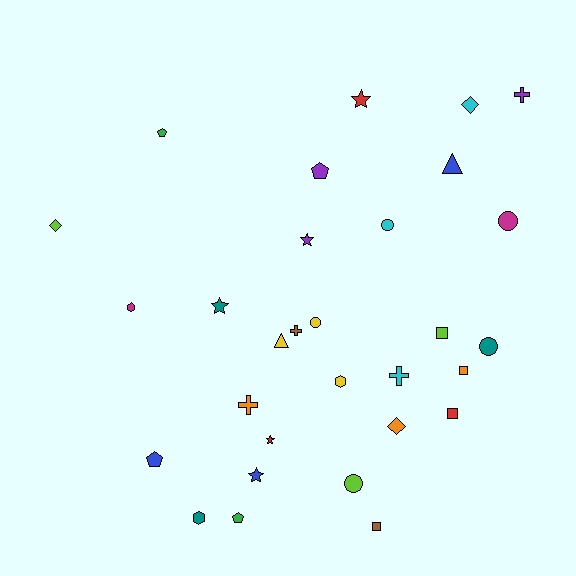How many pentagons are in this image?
There are 4 pentagons.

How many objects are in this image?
There are 30 objects.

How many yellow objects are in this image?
There are 3 yellow objects.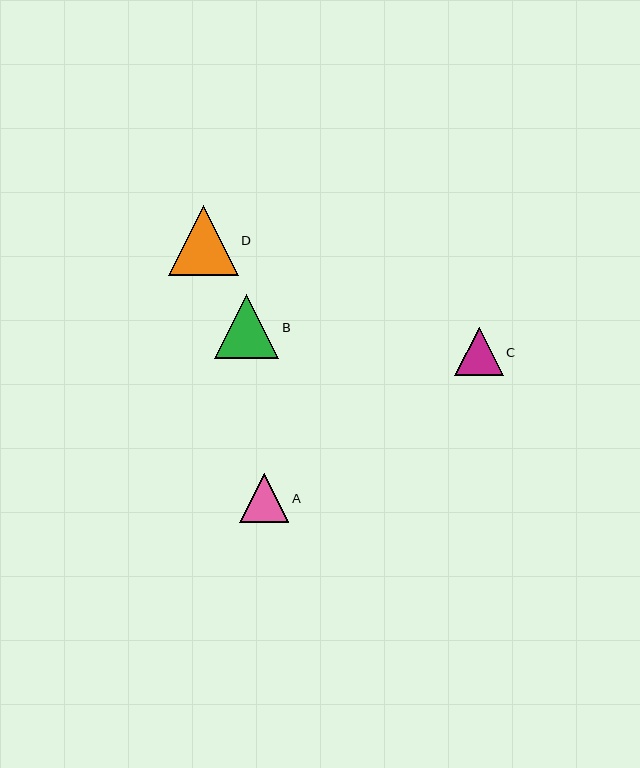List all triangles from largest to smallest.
From largest to smallest: D, B, A, C.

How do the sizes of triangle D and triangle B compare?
Triangle D and triangle B are approximately the same size.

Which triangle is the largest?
Triangle D is the largest with a size of approximately 70 pixels.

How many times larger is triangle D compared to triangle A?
Triangle D is approximately 1.4 times the size of triangle A.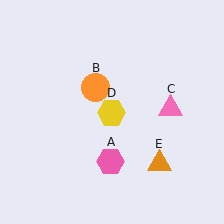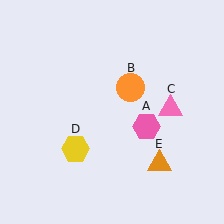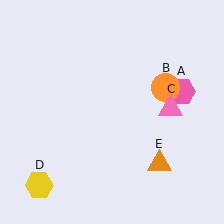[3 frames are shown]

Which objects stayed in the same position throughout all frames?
Pink triangle (object C) and orange triangle (object E) remained stationary.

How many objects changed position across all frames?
3 objects changed position: pink hexagon (object A), orange circle (object B), yellow hexagon (object D).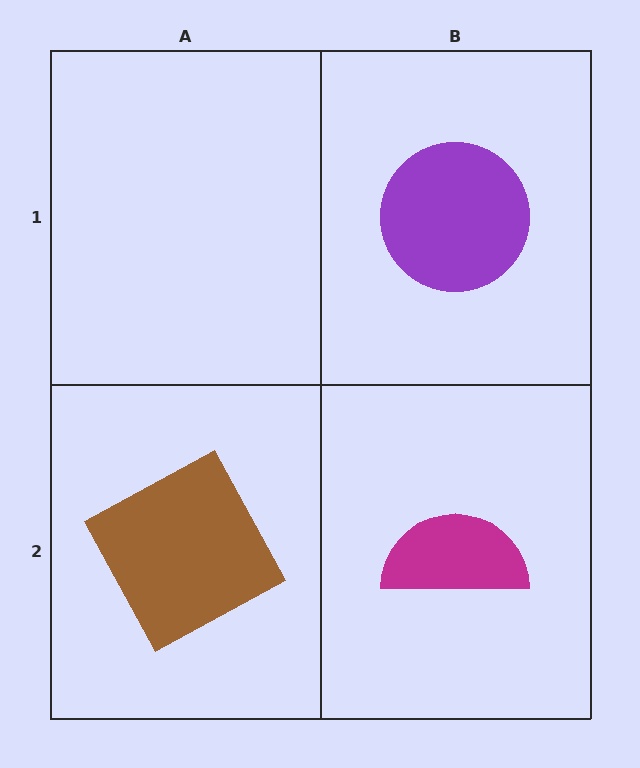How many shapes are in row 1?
1 shape.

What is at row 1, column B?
A purple circle.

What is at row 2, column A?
A brown square.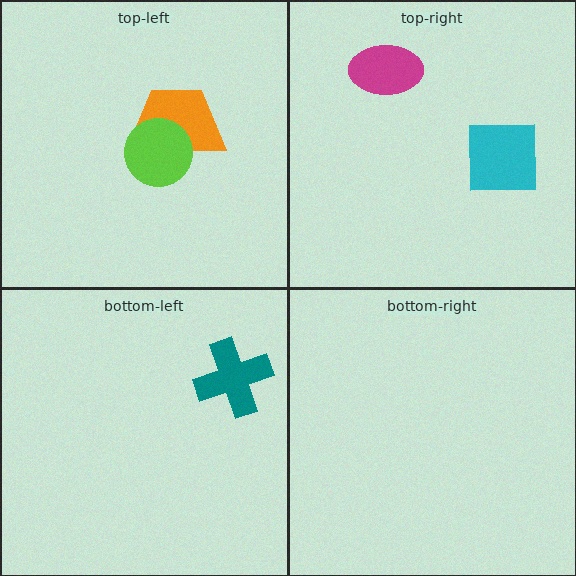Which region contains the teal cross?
The bottom-left region.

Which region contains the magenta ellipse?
The top-right region.